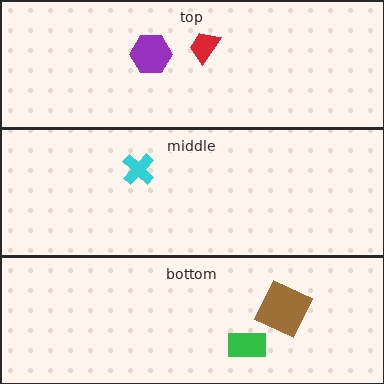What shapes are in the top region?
The purple hexagon, the red trapezoid.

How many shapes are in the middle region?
1.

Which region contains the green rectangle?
The bottom region.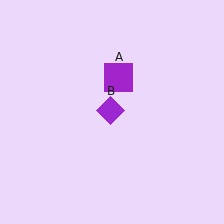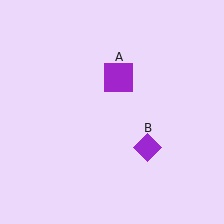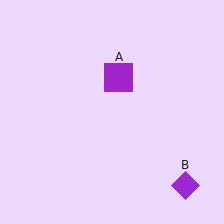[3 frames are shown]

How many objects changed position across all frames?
1 object changed position: purple diamond (object B).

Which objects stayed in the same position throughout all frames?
Purple square (object A) remained stationary.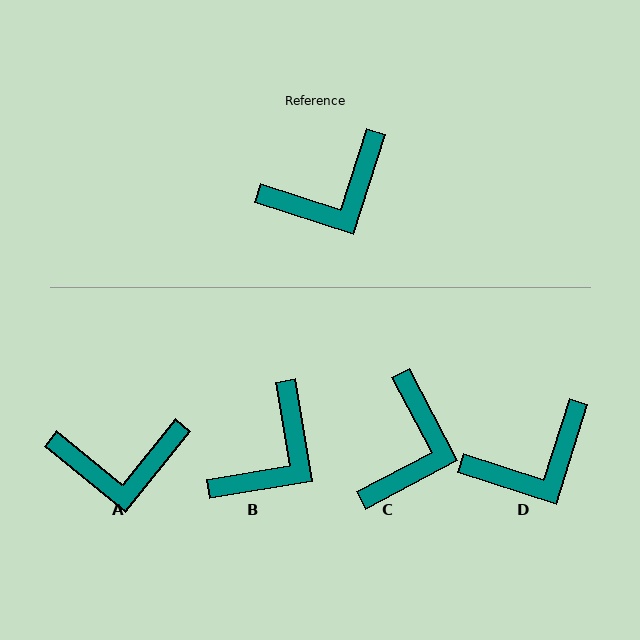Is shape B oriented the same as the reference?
No, it is off by about 27 degrees.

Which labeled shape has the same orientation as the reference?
D.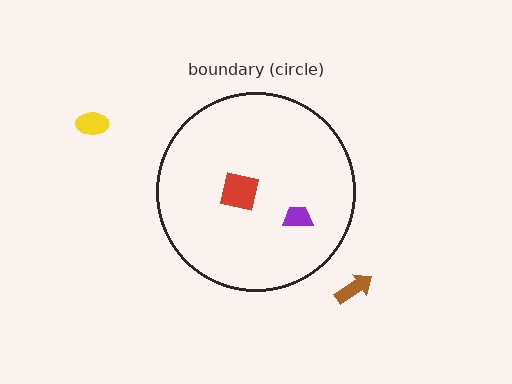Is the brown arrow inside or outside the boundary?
Outside.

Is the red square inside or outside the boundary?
Inside.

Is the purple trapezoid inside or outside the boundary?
Inside.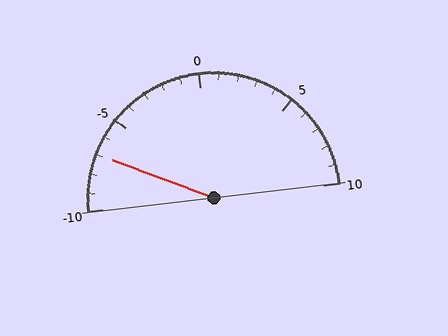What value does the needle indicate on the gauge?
The needle indicates approximately -7.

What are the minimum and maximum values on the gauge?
The gauge ranges from -10 to 10.